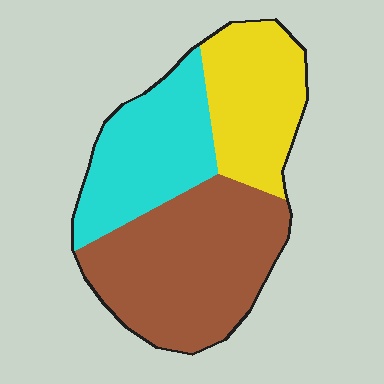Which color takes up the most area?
Brown, at roughly 45%.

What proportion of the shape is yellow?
Yellow covers about 25% of the shape.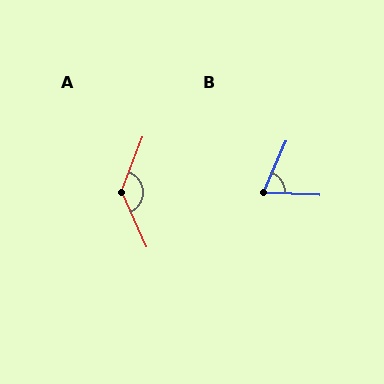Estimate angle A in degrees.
Approximately 134 degrees.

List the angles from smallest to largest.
B (69°), A (134°).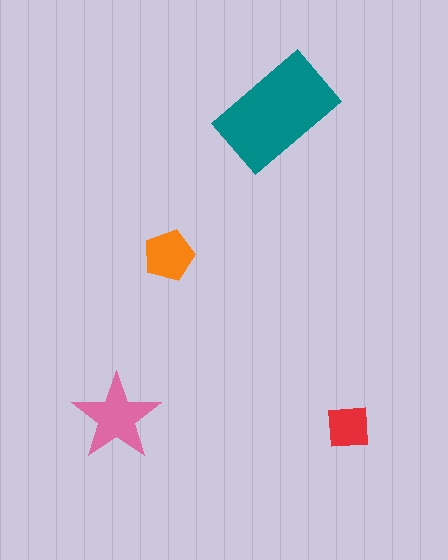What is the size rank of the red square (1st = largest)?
4th.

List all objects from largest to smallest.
The teal rectangle, the pink star, the orange pentagon, the red square.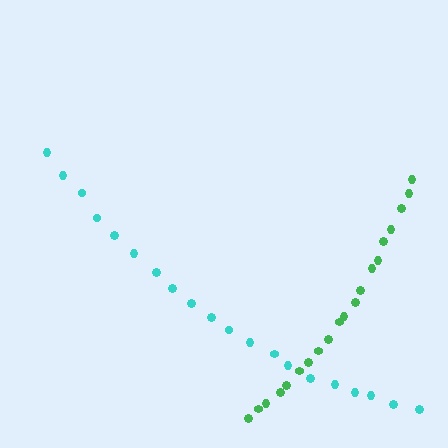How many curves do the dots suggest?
There are 2 distinct paths.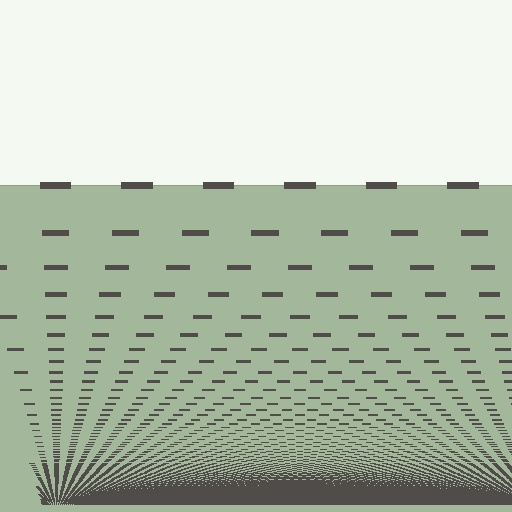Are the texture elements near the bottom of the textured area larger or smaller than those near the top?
Smaller. The gradient is inverted — elements near the bottom are smaller and denser.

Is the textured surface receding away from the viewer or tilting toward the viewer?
The surface appears to tilt toward the viewer. Texture elements get larger and sparser toward the top.